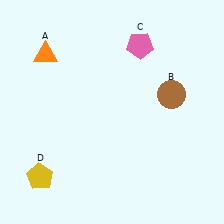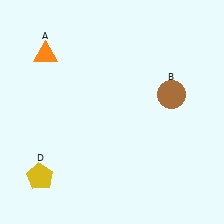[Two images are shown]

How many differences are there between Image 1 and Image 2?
There is 1 difference between the two images.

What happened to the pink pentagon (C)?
The pink pentagon (C) was removed in Image 2. It was in the top-right area of Image 1.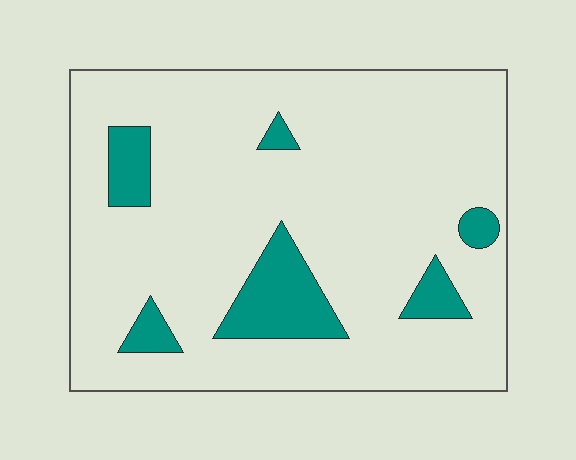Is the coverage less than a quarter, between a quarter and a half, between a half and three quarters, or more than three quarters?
Less than a quarter.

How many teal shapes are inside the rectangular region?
6.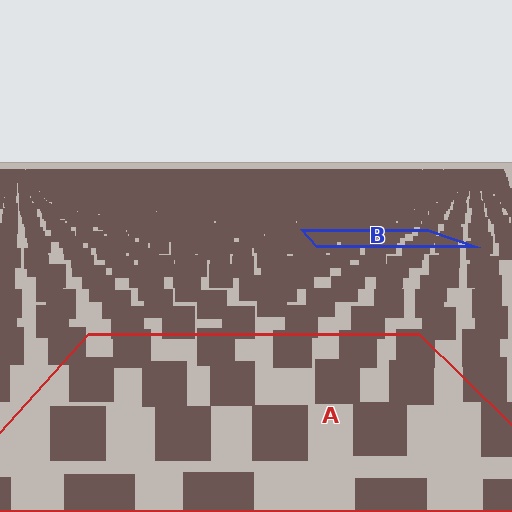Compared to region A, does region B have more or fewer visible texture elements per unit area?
Region B has more texture elements per unit area — they are packed more densely because it is farther away.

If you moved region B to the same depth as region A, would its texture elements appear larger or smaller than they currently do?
They would appear larger. At a closer depth, the same texture elements are projected at a bigger on-screen size.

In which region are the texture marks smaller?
The texture marks are smaller in region B, because it is farther away.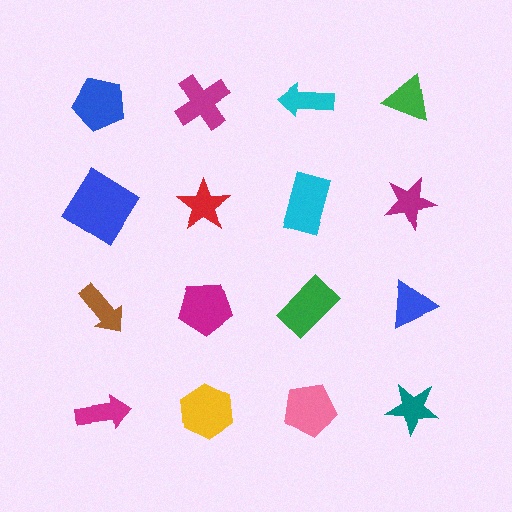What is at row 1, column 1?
A blue pentagon.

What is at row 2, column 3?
A cyan rectangle.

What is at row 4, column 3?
A pink pentagon.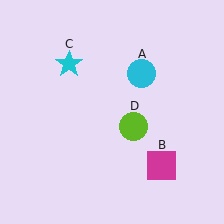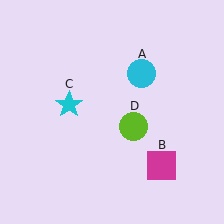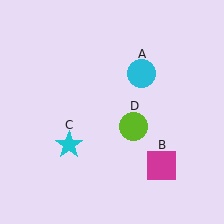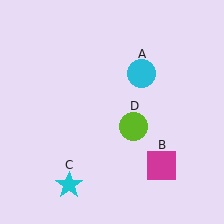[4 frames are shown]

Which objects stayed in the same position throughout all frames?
Cyan circle (object A) and magenta square (object B) and lime circle (object D) remained stationary.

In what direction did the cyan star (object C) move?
The cyan star (object C) moved down.